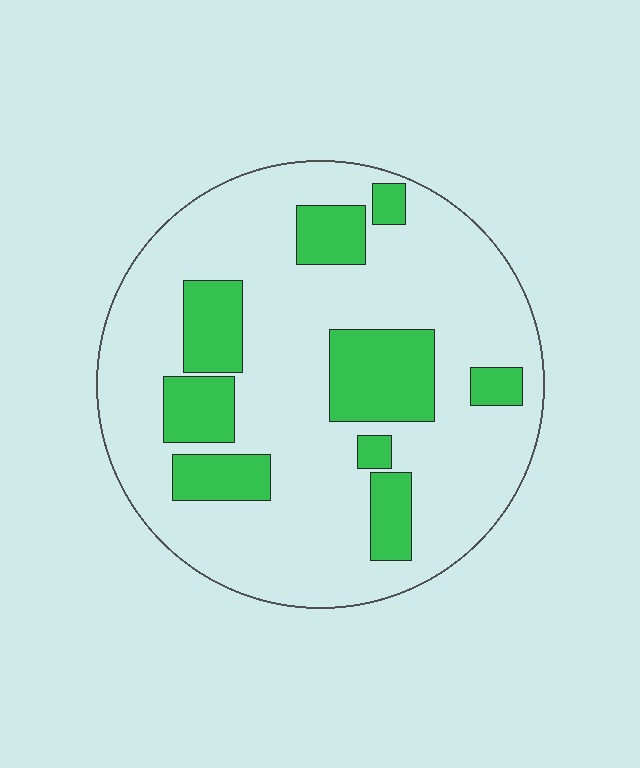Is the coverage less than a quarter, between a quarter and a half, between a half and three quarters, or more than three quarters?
Less than a quarter.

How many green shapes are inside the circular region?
9.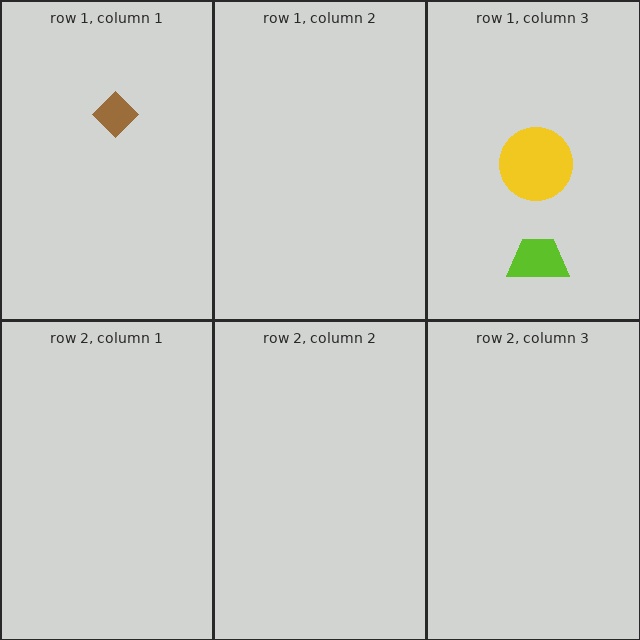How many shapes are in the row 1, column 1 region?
1.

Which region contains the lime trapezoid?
The row 1, column 3 region.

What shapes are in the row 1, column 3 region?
The lime trapezoid, the yellow circle.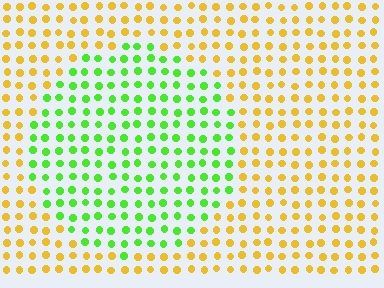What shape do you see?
I see a circle.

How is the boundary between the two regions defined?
The boundary is defined purely by a slight shift in hue (about 64 degrees). Spacing, size, and orientation are identical on both sides.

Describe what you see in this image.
The image is filled with small yellow elements in a uniform arrangement. A circle-shaped region is visible where the elements are tinted to a slightly different hue, forming a subtle color boundary.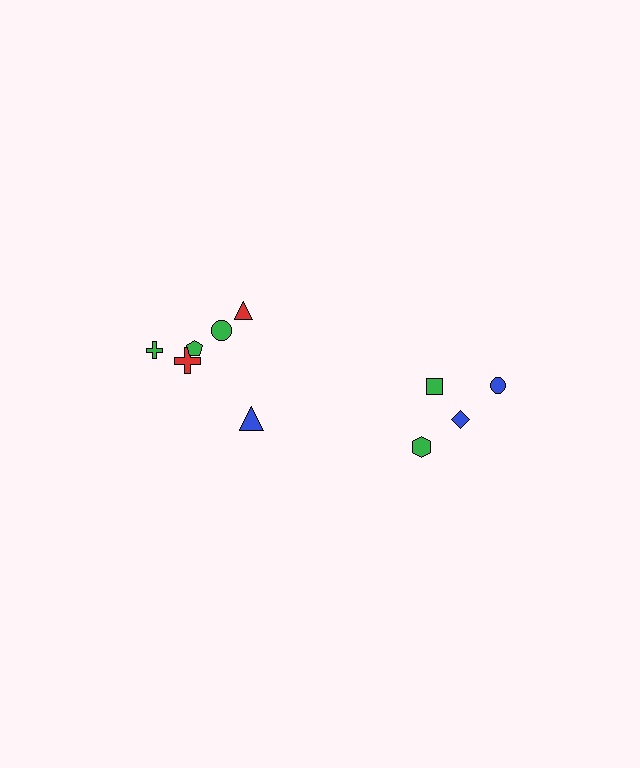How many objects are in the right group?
There are 4 objects.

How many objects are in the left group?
There are 6 objects.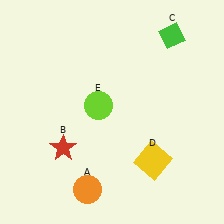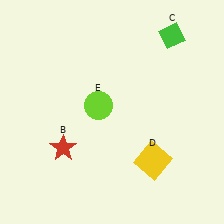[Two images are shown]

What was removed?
The orange circle (A) was removed in Image 2.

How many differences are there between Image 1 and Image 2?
There is 1 difference between the two images.